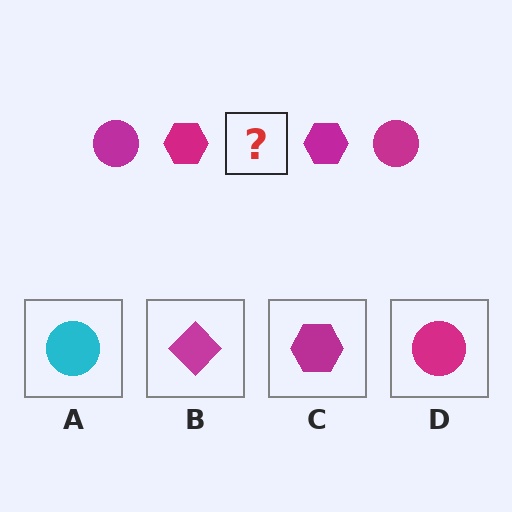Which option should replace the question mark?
Option D.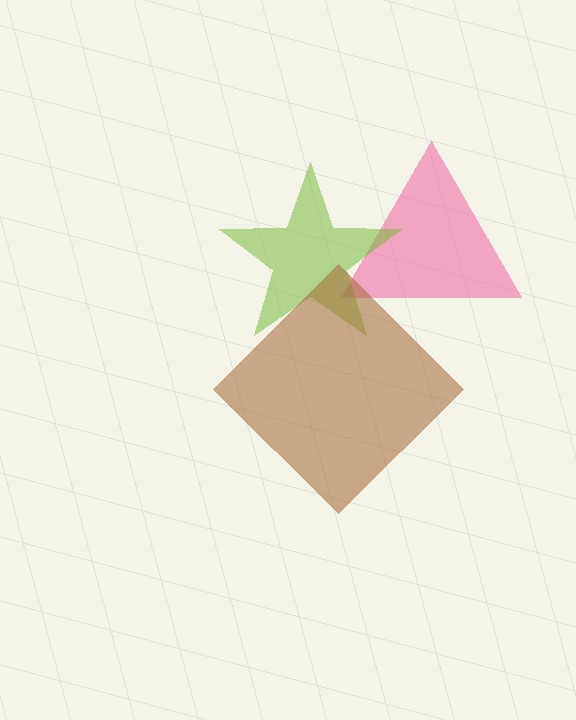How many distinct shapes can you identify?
There are 3 distinct shapes: a pink triangle, a lime star, a brown diamond.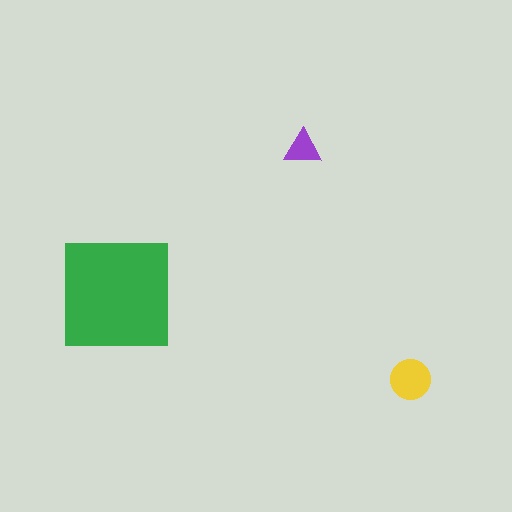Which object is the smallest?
The purple triangle.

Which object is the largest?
The green square.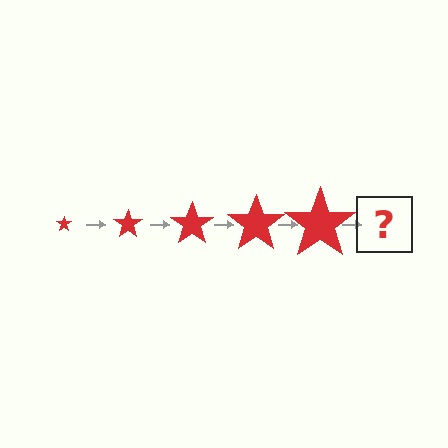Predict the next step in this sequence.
The next step is a red star, larger than the previous one.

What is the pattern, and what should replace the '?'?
The pattern is that the star gets progressively larger each step. The '?' should be a red star, larger than the previous one.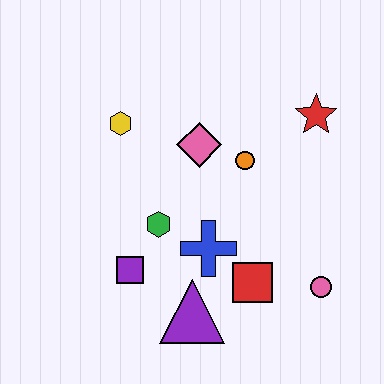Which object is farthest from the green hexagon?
The red star is farthest from the green hexagon.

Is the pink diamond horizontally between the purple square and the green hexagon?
No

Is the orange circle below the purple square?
No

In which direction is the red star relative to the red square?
The red star is above the red square.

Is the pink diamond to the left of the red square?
Yes